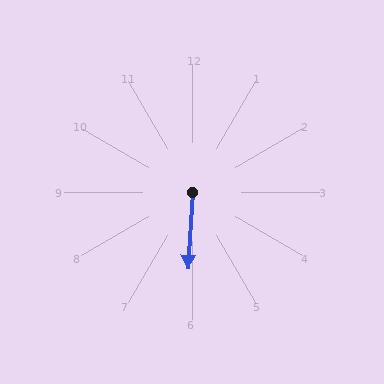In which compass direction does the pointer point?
South.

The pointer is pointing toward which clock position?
Roughly 6 o'clock.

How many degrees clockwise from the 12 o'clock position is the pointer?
Approximately 183 degrees.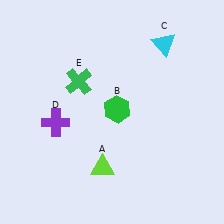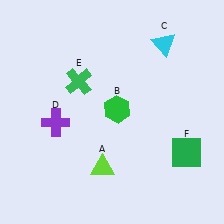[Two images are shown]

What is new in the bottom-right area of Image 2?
A green square (F) was added in the bottom-right area of Image 2.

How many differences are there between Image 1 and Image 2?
There is 1 difference between the two images.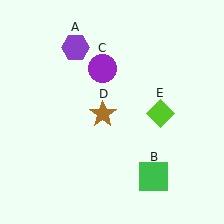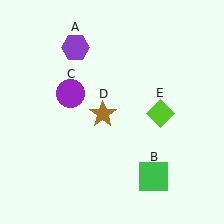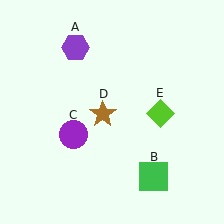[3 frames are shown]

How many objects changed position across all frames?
1 object changed position: purple circle (object C).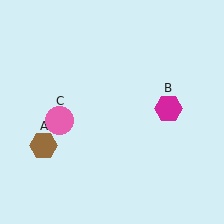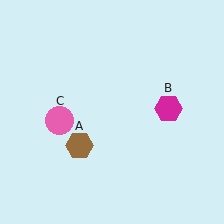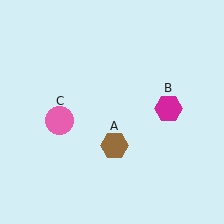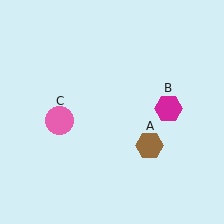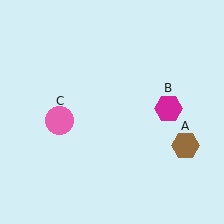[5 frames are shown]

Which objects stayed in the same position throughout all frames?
Magenta hexagon (object B) and pink circle (object C) remained stationary.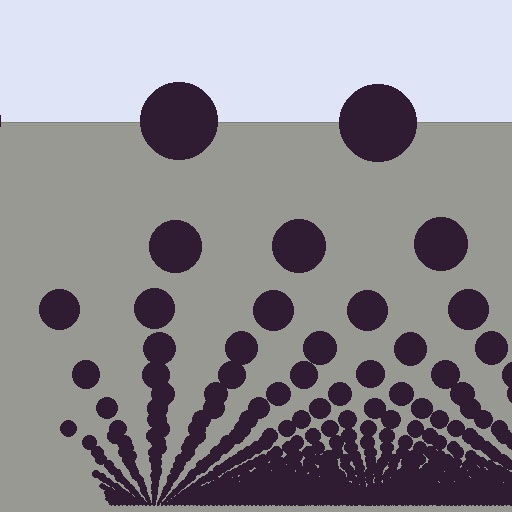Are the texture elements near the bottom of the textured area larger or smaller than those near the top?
Smaller. The gradient is inverted — elements near the bottom are smaller and denser.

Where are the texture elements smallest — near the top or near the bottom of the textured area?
Near the bottom.